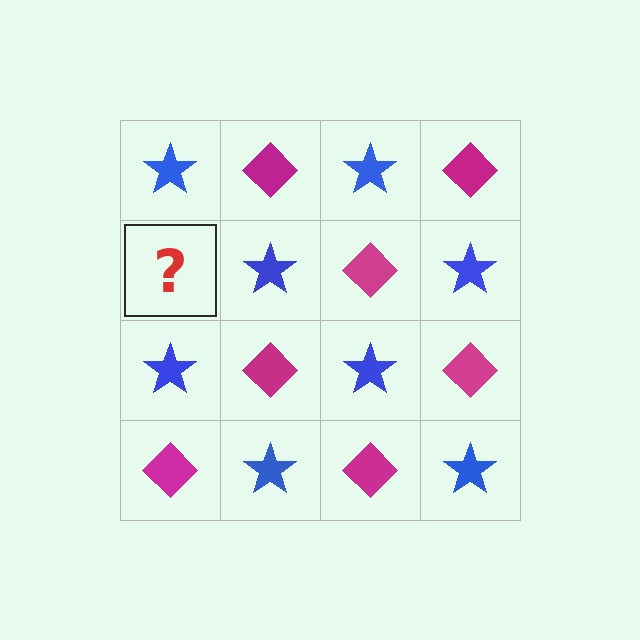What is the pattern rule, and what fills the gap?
The rule is that it alternates blue star and magenta diamond in a checkerboard pattern. The gap should be filled with a magenta diamond.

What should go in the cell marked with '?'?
The missing cell should contain a magenta diamond.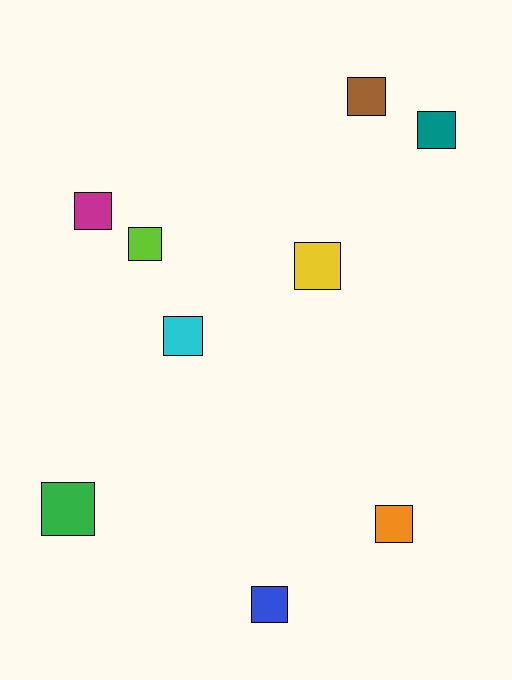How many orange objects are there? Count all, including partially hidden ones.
There is 1 orange object.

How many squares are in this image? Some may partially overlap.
There are 9 squares.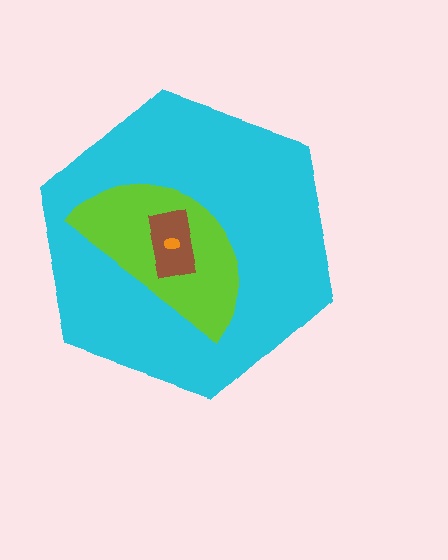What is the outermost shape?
The cyan hexagon.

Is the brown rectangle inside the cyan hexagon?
Yes.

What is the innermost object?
The orange ellipse.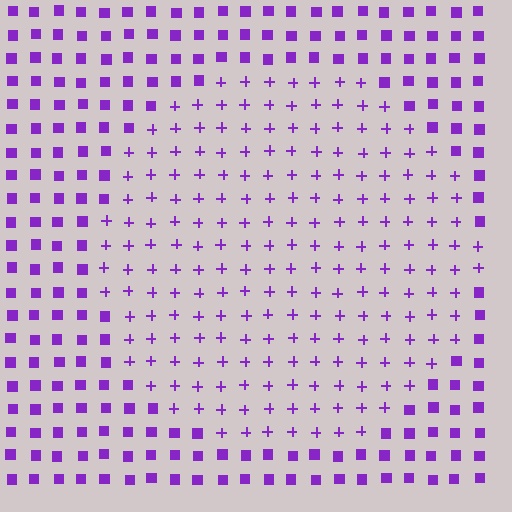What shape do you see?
I see a circle.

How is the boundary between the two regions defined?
The boundary is defined by a change in element shape: plus signs inside vs. squares outside. All elements share the same color and spacing.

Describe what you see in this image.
The image is filled with small purple elements arranged in a uniform grid. A circle-shaped region contains plus signs, while the surrounding area contains squares. The boundary is defined purely by the change in element shape.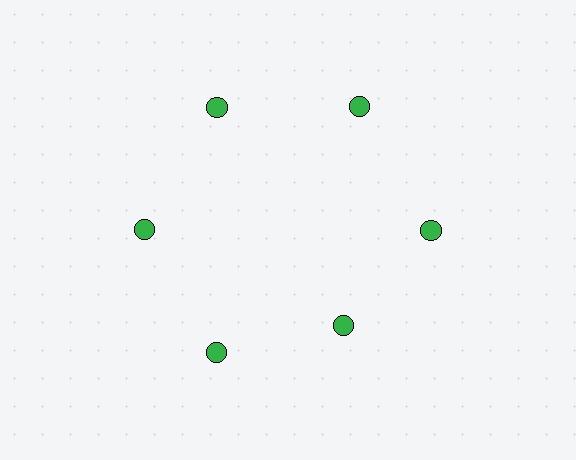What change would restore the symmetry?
The symmetry would be restored by moving it outward, back onto the ring so that all 6 circles sit at equal angles and equal distance from the center.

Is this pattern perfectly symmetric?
No. The 6 green circles are arranged in a ring, but one element near the 5 o'clock position is pulled inward toward the center, breaking the 6-fold rotational symmetry.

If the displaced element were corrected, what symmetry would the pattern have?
It would have 6-fold rotational symmetry — the pattern would map onto itself every 60 degrees.